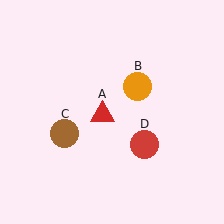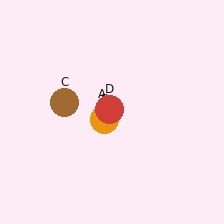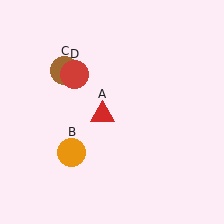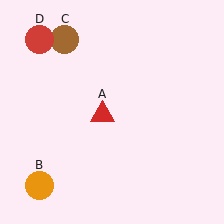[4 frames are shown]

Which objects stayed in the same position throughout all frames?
Red triangle (object A) remained stationary.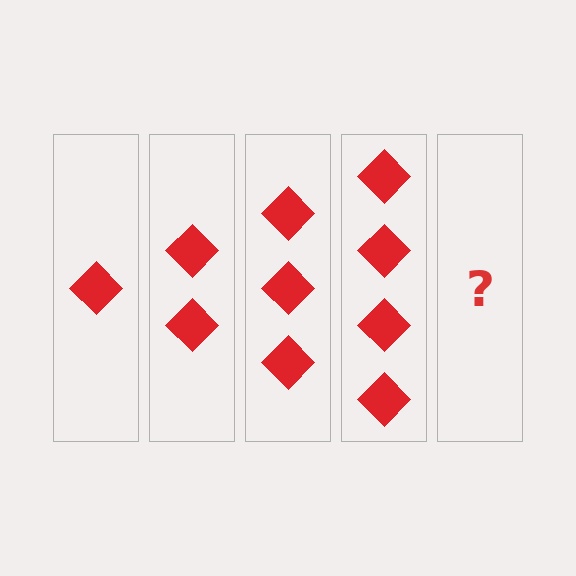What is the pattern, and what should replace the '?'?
The pattern is that each step adds one more diamond. The '?' should be 5 diamonds.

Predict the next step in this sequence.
The next step is 5 diamonds.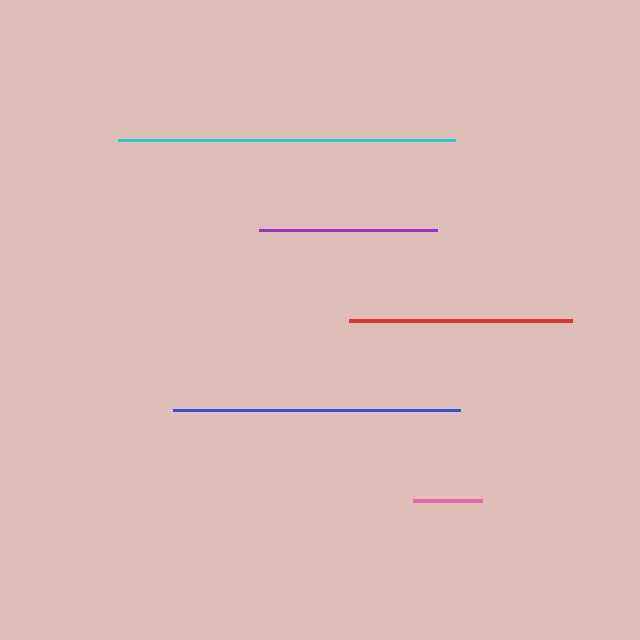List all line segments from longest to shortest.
From longest to shortest: cyan, blue, red, purple, pink.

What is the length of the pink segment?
The pink segment is approximately 69 pixels long.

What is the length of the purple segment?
The purple segment is approximately 178 pixels long.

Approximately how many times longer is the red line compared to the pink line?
The red line is approximately 3.2 times the length of the pink line.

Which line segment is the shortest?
The pink line is the shortest at approximately 69 pixels.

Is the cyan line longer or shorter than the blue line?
The cyan line is longer than the blue line.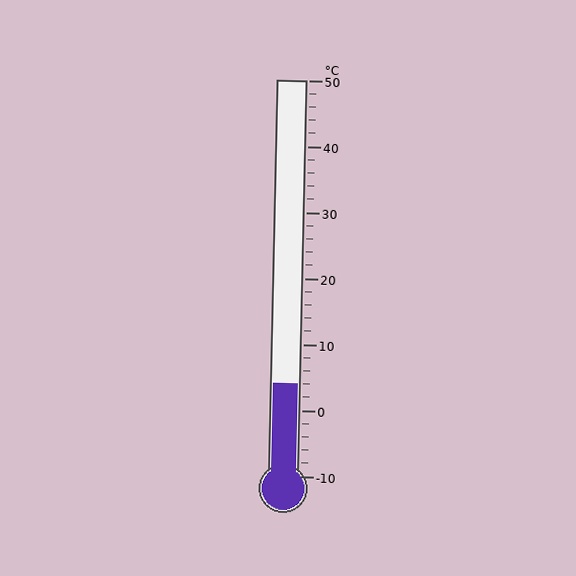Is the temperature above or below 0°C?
The temperature is above 0°C.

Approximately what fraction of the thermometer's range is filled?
The thermometer is filled to approximately 25% of its range.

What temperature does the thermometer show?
The thermometer shows approximately 4°C.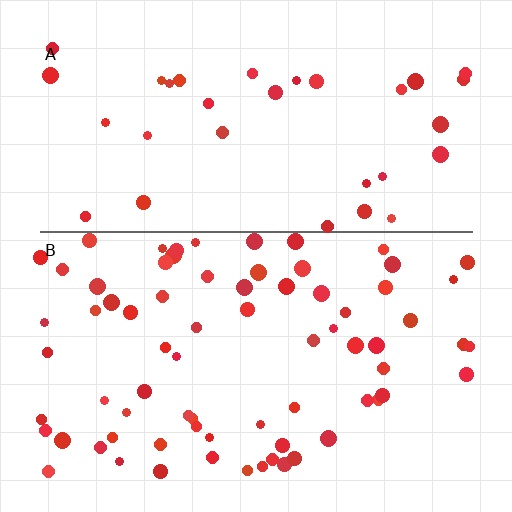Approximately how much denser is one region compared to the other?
Approximately 2.2× — region B over region A.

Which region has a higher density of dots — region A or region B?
B (the bottom).